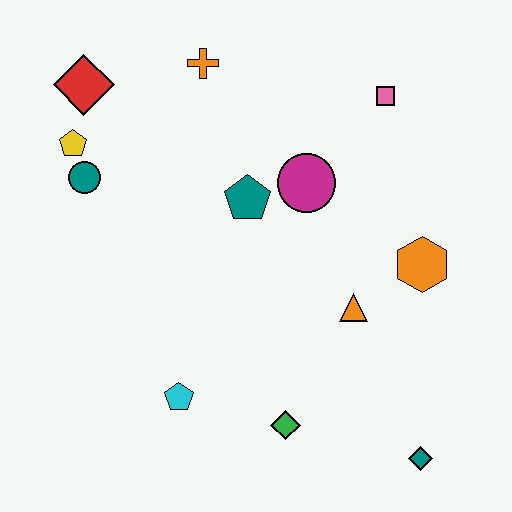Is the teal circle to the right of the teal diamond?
No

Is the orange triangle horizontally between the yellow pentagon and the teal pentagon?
No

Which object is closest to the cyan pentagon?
The green diamond is closest to the cyan pentagon.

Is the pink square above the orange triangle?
Yes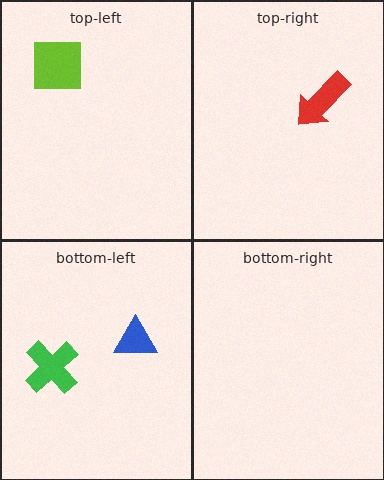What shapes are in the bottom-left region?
The green cross, the blue triangle.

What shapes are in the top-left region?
The lime square.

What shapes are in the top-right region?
The red arrow.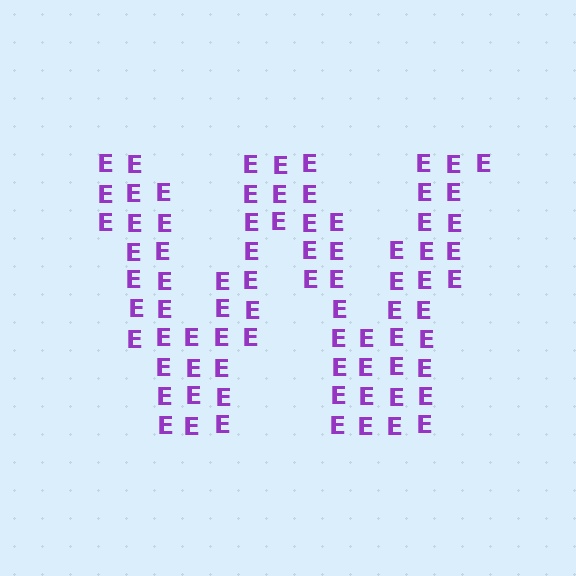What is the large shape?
The large shape is the letter W.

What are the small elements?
The small elements are letter E's.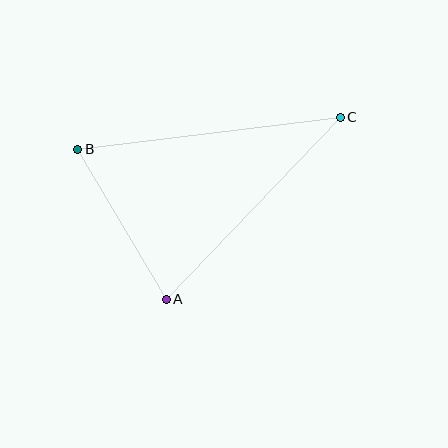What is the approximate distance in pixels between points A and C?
The distance between A and C is approximately 252 pixels.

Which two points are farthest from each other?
Points B and C are farthest from each other.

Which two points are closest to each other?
Points A and B are closest to each other.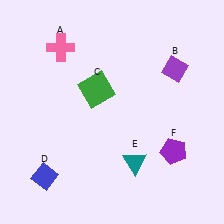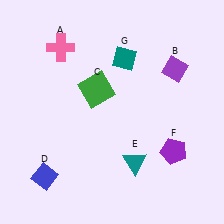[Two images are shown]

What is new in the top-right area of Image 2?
A teal diamond (G) was added in the top-right area of Image 2.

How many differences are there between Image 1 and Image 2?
There is 1 difference between the two images.